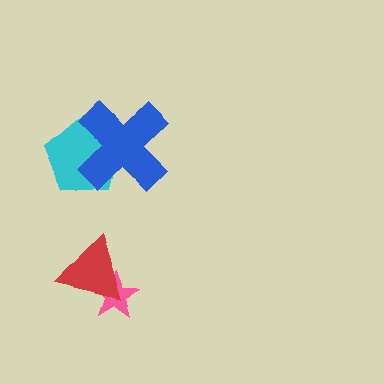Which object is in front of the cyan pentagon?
The blue cross is in front of the cyan pentagon.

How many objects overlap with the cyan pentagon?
1 object overlaps with the cyan pentagon.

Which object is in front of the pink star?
The red triangle is in front of the pink star.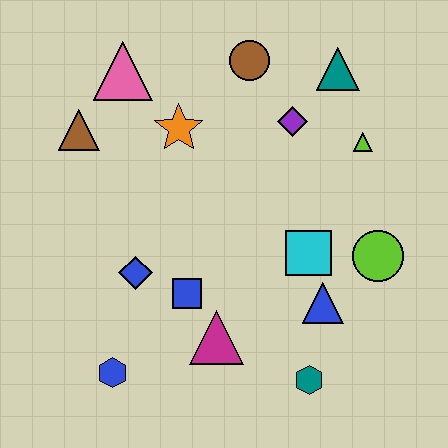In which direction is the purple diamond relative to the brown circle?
The purple diamond is below the brown circle.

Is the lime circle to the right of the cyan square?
Yes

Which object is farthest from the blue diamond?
The teal triangle is farthest from the blue diamond.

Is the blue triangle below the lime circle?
Yes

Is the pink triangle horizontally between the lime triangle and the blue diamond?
No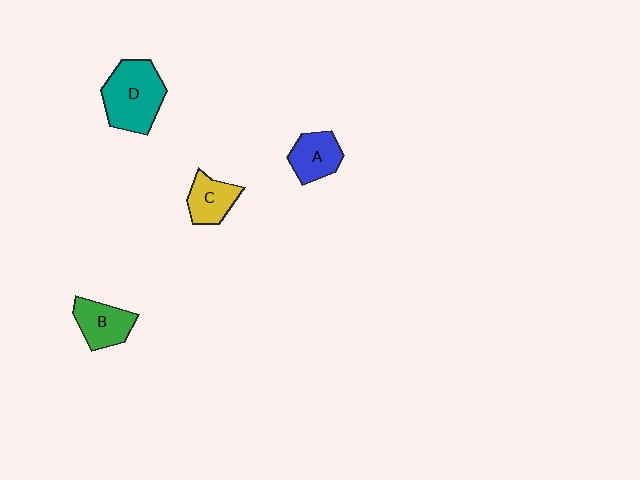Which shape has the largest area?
Shape D (teal).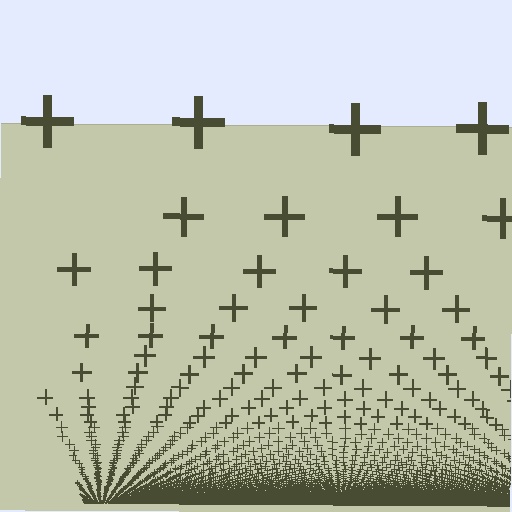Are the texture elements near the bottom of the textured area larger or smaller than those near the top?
Smaller. The gradient is inverted — elements near the bottom are smaller and denser.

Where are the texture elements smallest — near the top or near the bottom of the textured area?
Near the bottom.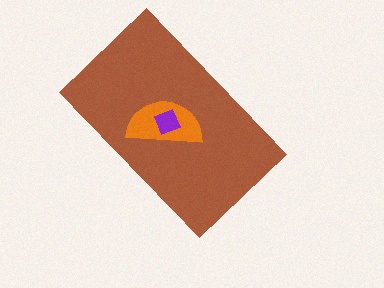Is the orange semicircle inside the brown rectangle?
Yes.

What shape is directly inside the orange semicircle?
The purple diamond.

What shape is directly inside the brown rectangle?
The orange semicircle.